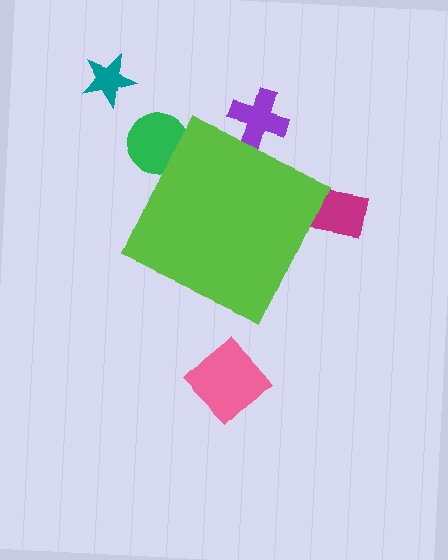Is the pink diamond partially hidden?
No, the pink diamond is fully visible.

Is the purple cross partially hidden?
Yes, the purple cross is partially hidden behind the lime diamond.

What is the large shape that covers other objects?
A lime diamond.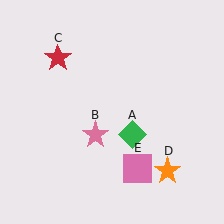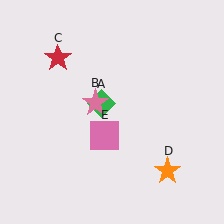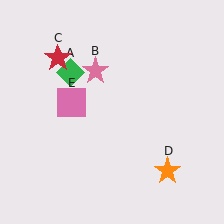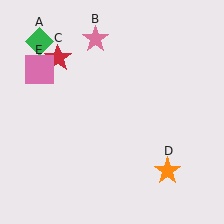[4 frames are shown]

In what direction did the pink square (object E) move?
The pink square (object E) moved up and to the left.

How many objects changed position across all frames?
3 objects changed position: green diamond (object A), pink star (object B), pink square (object E).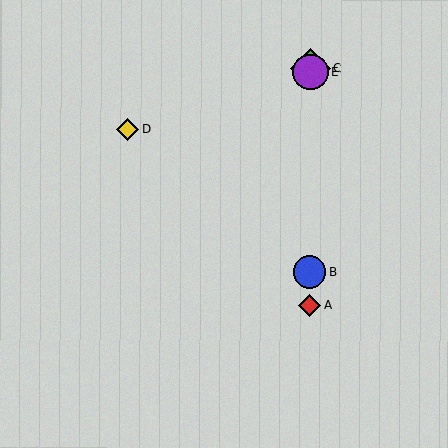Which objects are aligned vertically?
Objects A, B, C, E are aligned vertically.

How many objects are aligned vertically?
4 objects (A, B, C, E) are aligned vertically.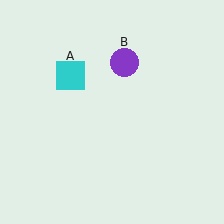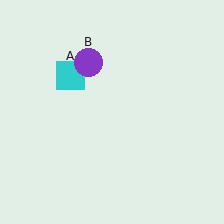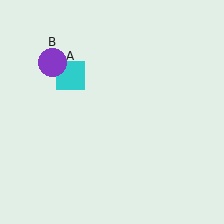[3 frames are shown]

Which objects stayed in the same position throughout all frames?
Cyan square (object A) remained stationary.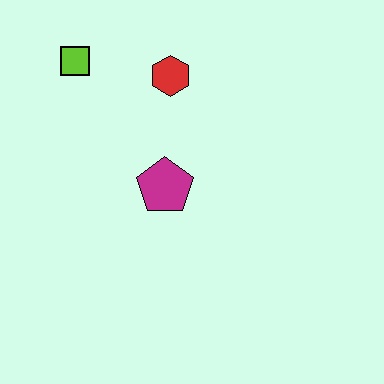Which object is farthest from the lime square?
The magenta pentagon is farthest from the lime square.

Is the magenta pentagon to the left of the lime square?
No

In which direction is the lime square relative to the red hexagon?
The lime square is to the left of the red hexagon.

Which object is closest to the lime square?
The red hexagon is closest to the lime square.